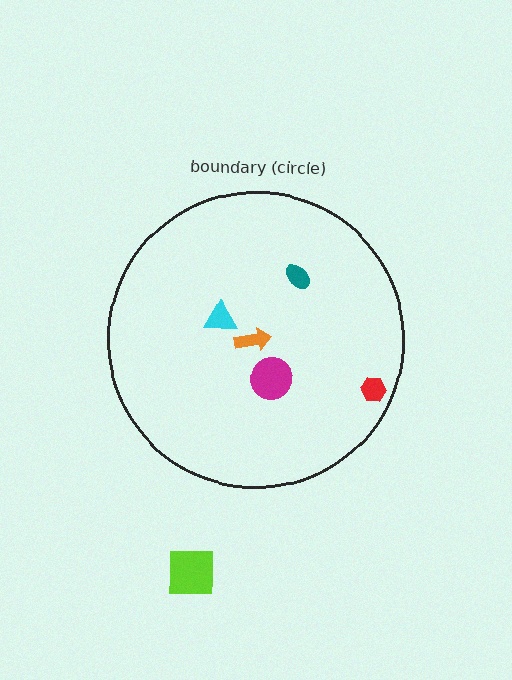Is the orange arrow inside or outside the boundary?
Inside.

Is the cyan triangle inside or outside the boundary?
Inside.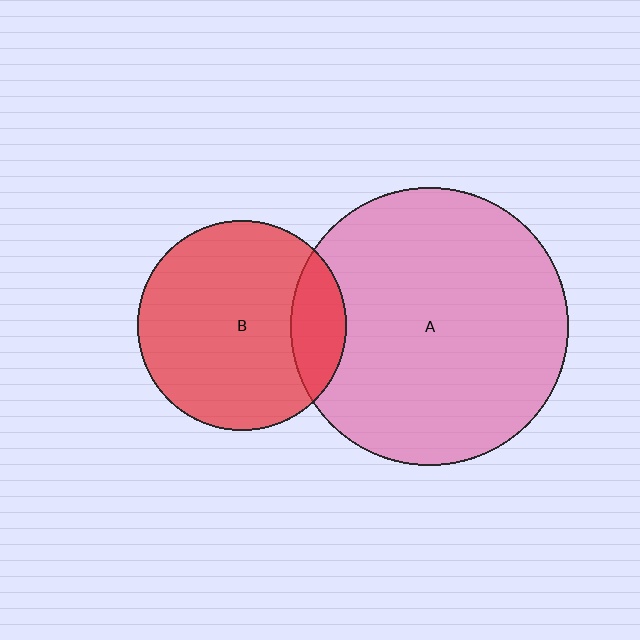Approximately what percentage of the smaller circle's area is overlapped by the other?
Approximately 15%.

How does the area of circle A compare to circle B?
Approximately 1.8 times.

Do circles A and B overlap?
Yes.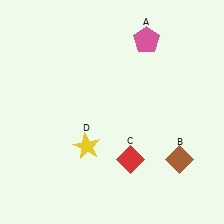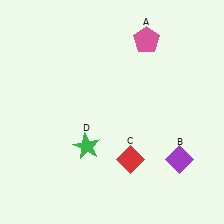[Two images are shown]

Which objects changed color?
B changed from brown to purple. D changed from yellow to green.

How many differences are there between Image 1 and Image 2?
There are 2 differences between the two images.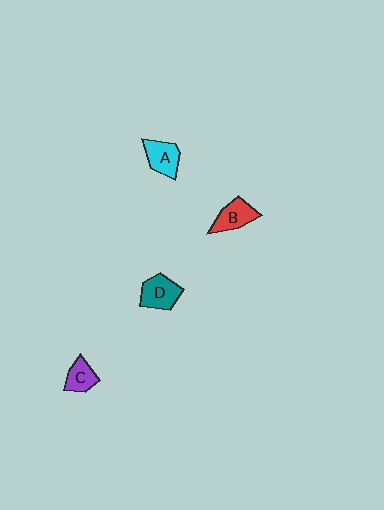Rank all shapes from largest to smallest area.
From largest to smallest: D (teal), B (red), A (cyan), C (purple).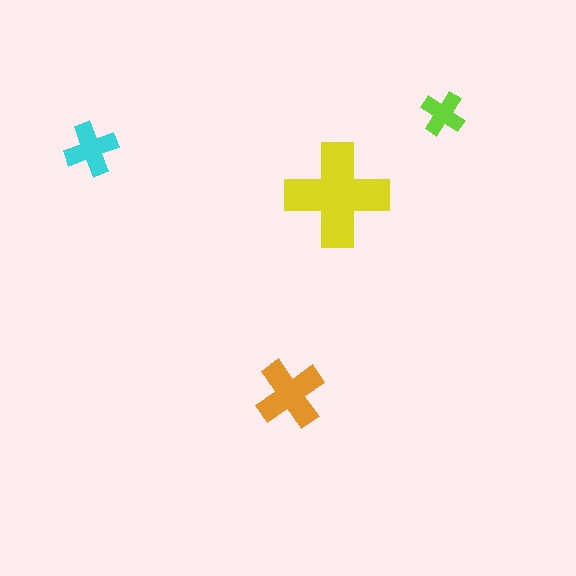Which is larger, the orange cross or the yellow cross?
The yellow one.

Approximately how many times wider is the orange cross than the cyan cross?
About 1.5 times wider.